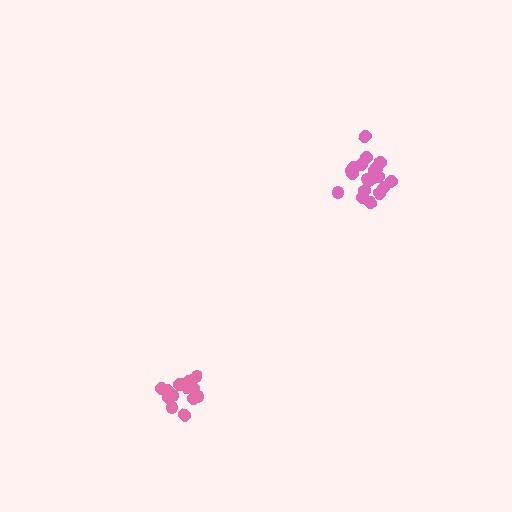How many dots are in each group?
Group 1: 19 dots, Group 2: 14 dots (33 total).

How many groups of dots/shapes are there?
There are 2 groups.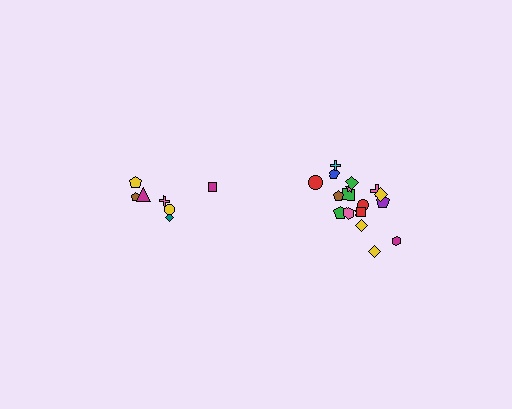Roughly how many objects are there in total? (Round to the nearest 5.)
Roughly 25 objects in total.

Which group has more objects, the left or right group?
The right group.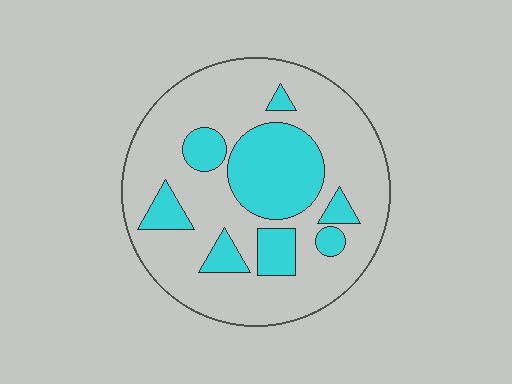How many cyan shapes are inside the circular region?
8.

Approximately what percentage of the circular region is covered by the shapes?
Approximately 30%.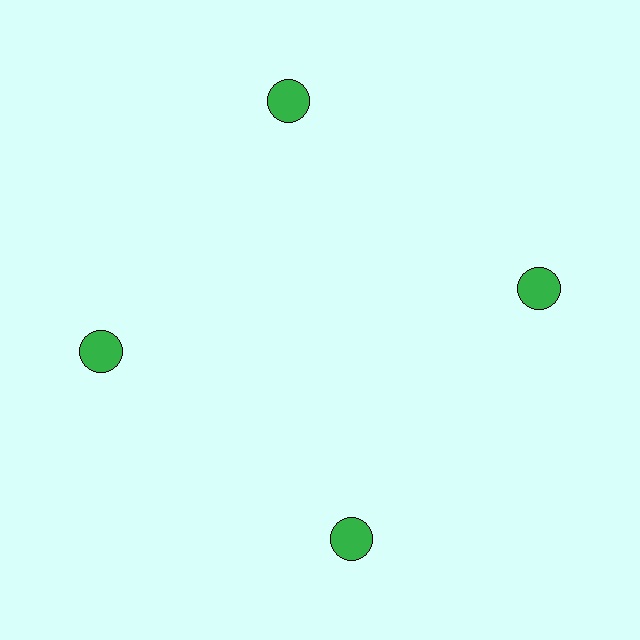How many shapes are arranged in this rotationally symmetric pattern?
There are 4 shapes, arranged in 4 groups of 1.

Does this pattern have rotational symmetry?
Yes, this pattern has 4-fold rotational symmetry. It looks the same after rotating 90 degrees around the center.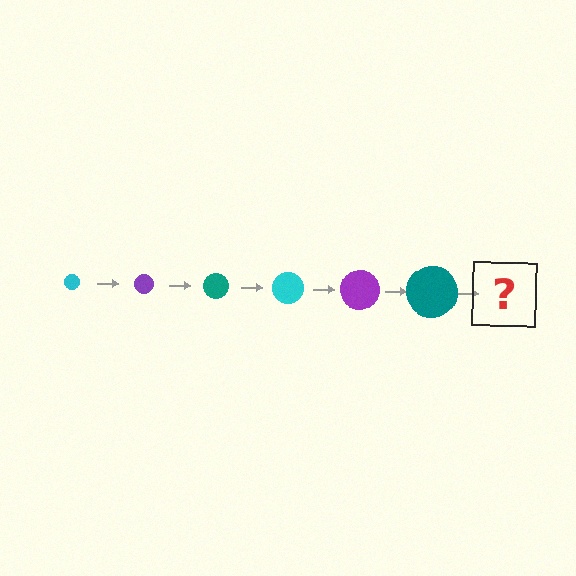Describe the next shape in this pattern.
It should be a cyan circle, larger than the previous one.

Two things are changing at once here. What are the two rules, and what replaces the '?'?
The two rules are that the circle grows larger each step and the color cycles through cyan, purple, and teal. The '?' should be a cyan circle, larger than the previous one.